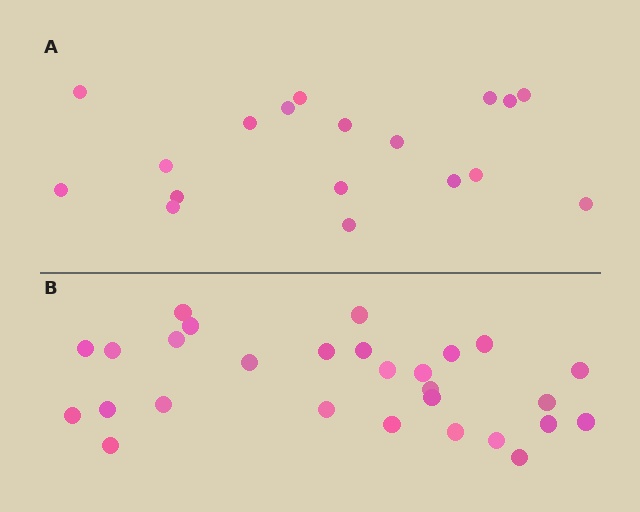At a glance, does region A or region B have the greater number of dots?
Region B (the bottom region) has more dots.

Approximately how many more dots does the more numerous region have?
Region B has roughly 10 or so more dots than region A.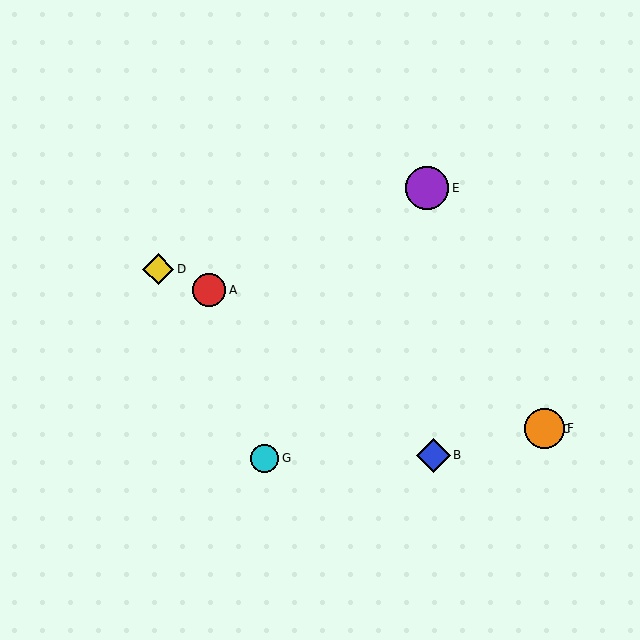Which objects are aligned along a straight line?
Objects A, C, D, F are aligned along a straight line.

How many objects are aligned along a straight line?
4 objects (A, C, D, F) are aligned along a straight line.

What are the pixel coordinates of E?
Object E is at (427, 188).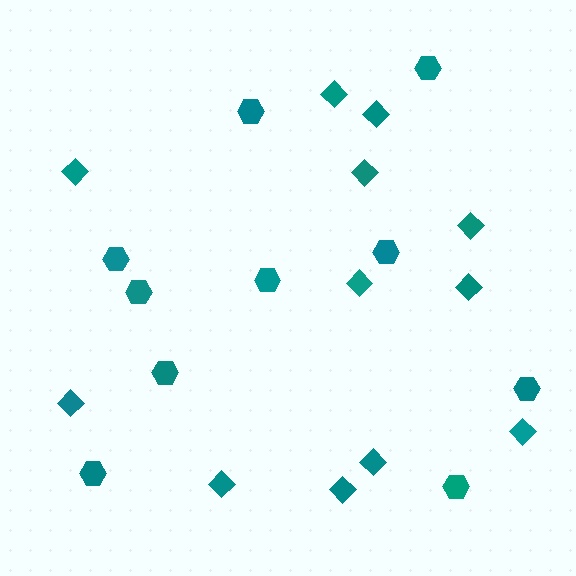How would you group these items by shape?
There are 2 groups: one group of diamonds (12) and one group of hexagons (10).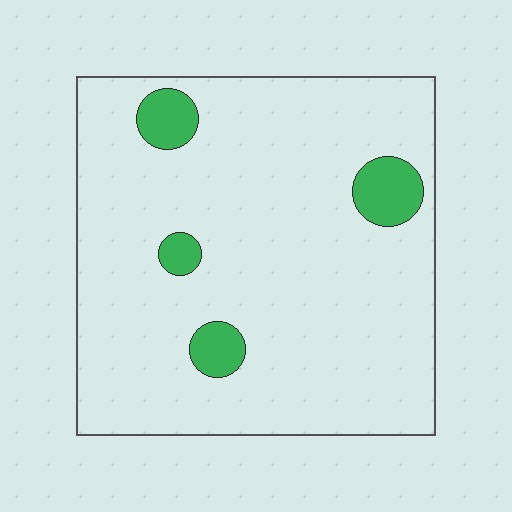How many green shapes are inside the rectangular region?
4.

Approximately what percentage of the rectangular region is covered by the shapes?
Approximately 10%.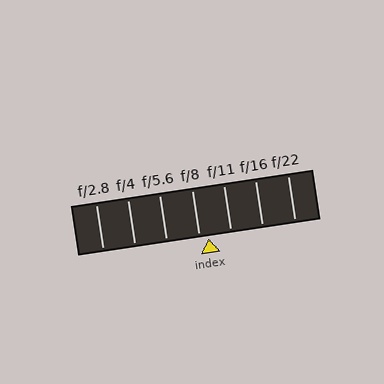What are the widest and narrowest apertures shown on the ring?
The widest aperture shown is f/2.8 and the narrowest is f/22.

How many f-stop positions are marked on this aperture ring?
There are 7 f-stop positions marked.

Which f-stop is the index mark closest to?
The index mark is closest to f/8.